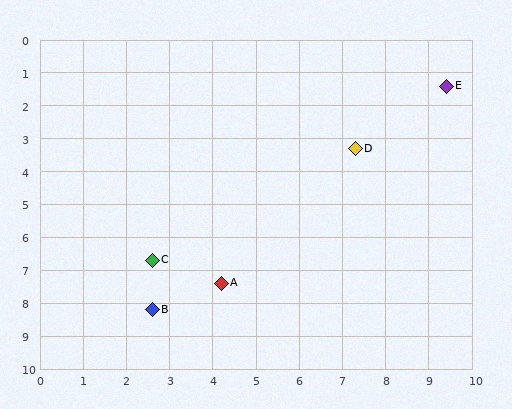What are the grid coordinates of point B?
Point B is at approximately (2.6, 8.2).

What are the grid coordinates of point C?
Point C is at approximately (2.6, 6.7).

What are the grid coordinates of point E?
Point E is at approximately (9.4, 1.4).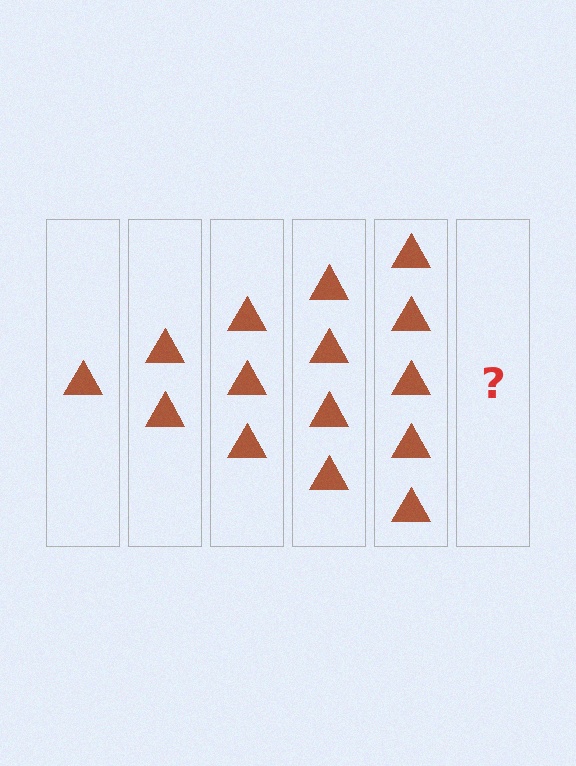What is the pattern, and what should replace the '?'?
The pattern is that each step adds one more triangle. The '?' should be 6 triangles.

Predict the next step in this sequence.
The next step is 6 triangles.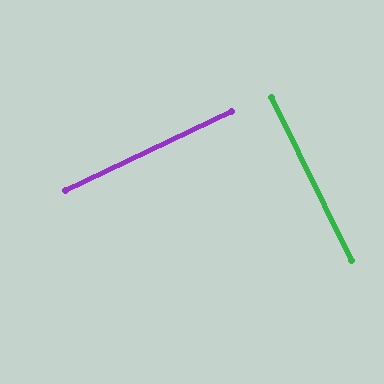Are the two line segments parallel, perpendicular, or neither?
Perpendicular — they meet at approximately 89°.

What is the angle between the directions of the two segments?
Approximately 89 degrees.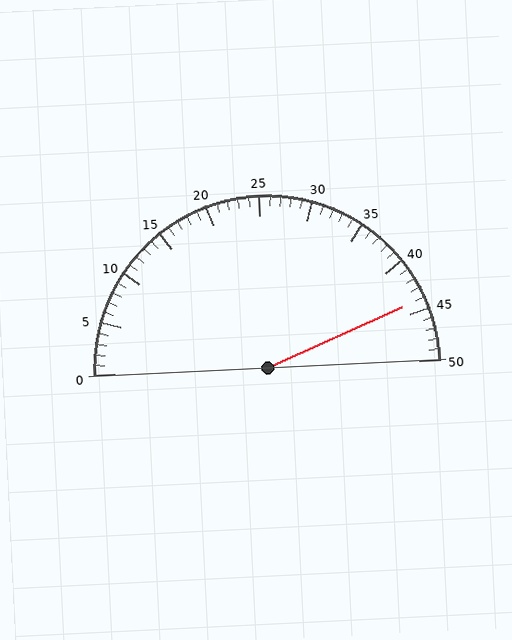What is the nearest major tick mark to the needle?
The nearest major tick mark is 45.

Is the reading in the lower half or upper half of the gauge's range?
The reading is in the upper half of the range (0 to 50).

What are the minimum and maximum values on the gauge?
The gauge ranges from 0 to 50.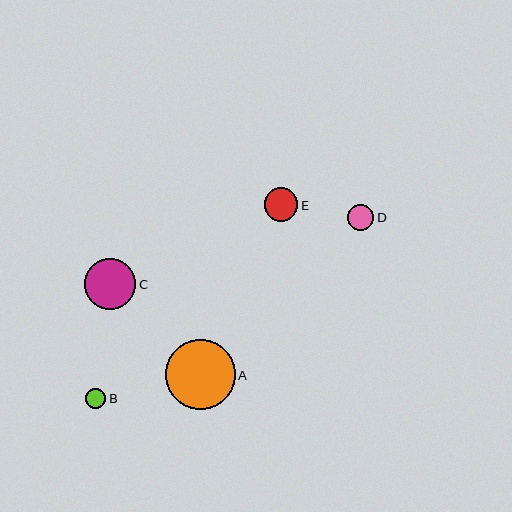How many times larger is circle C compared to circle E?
Circle C is approximately 1.5 times the size of circle E.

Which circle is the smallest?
Circle B is the smallest with a size of approximately 20 pixels.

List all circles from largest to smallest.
From largest to smallest: A, C, E, D, B.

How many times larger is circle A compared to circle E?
Circle A is approximately 2.1 times the size of circle E.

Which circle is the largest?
Circle A is the largest with a size of approximately 70 pixels.